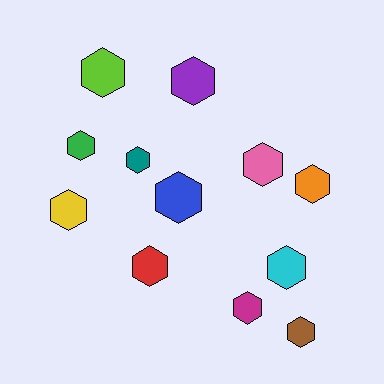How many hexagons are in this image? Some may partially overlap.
There are 12 hexagons.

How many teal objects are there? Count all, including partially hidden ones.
There is 1 teal object.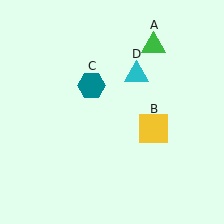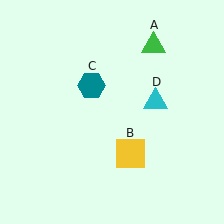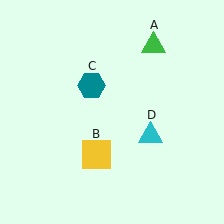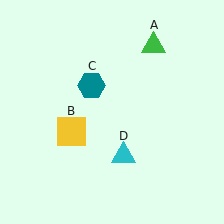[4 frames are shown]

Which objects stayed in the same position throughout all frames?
Green triangle (object A) and teal hexagon (object C) remained stationary.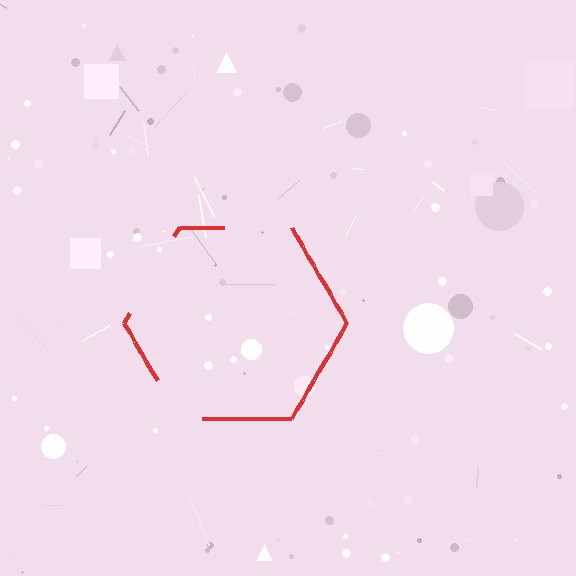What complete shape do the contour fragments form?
The contour fragments form a hexagon.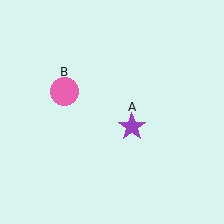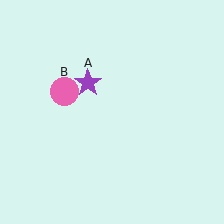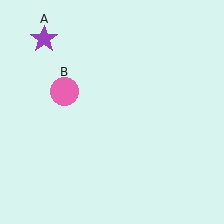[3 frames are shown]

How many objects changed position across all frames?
1 object changed position: purple star (object A).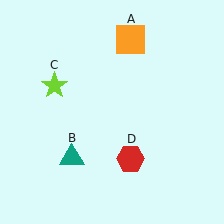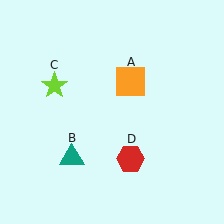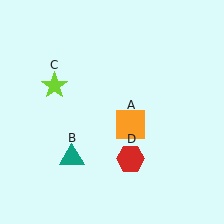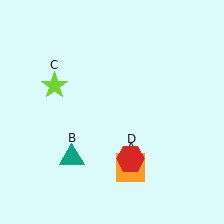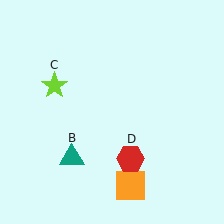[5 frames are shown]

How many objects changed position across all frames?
1 object changed position: orange square (object A).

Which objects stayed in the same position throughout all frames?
Teal triangle (object B) and lime star (object C) and red hexagon (object D) remained stationary.